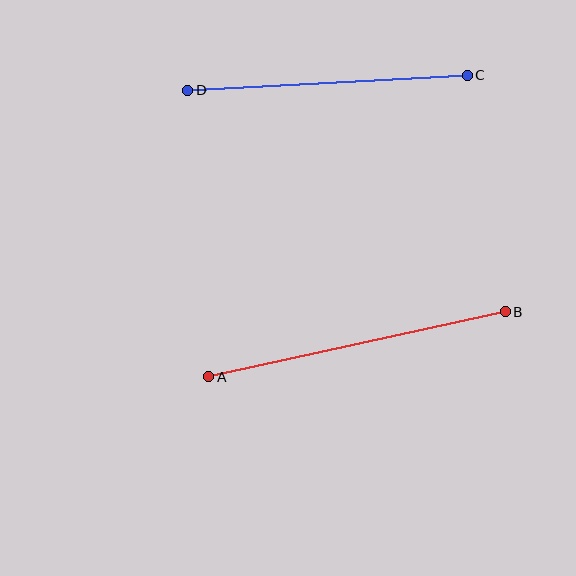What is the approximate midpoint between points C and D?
The midpoint is at approximately (327, 83) pixels.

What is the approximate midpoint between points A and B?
The midpoint is at approximately (357, 344) pixels.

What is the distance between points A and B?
The distance is approximately 304 pixels.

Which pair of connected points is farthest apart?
Points A and B are farthest apart.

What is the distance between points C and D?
The distance is approximately 280 pixels.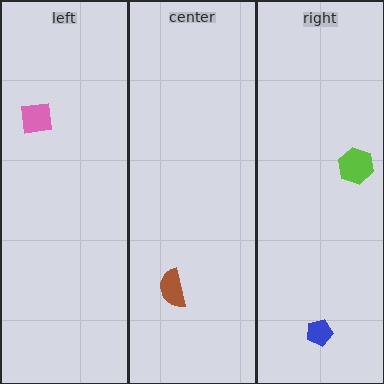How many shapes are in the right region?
2.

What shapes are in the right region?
The lime hexagon, the blue pentagon.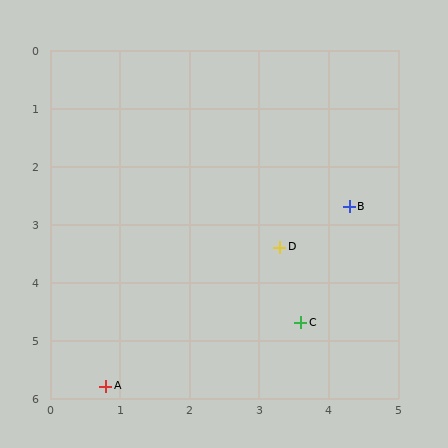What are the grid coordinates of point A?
Point A is at approximately (0.8, 5.8).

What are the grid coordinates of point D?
Point D is at approximately (3.3, 3.4).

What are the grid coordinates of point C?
Point C is at approximately (3.6, 4.7).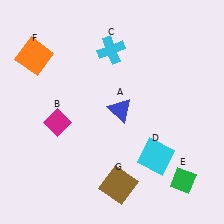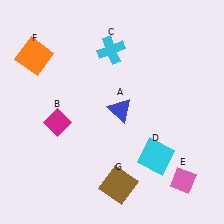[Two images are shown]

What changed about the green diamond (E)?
In Image 1, E is green. In Image 2, it changed to pink.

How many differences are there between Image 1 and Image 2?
There is 1 difference between the two images.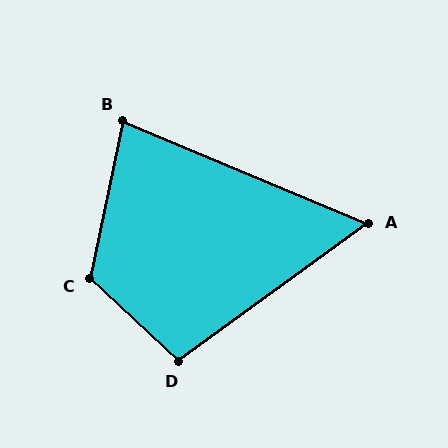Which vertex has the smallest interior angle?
A, at approximately 59 degrees.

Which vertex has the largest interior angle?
C, at approximately 121 degrees.